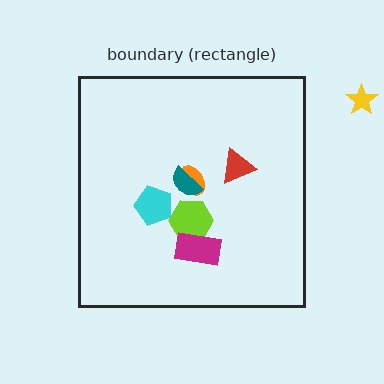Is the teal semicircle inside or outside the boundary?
Inside.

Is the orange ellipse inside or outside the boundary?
Inside.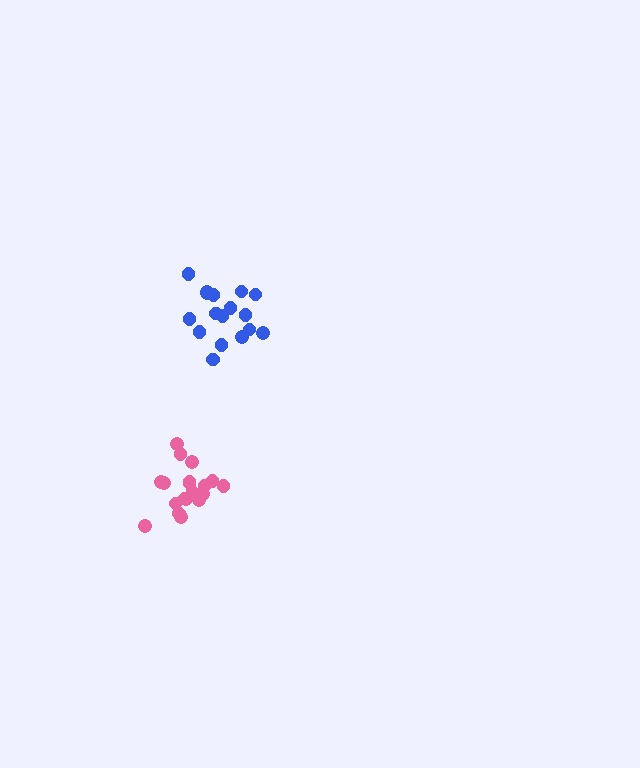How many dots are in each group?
Group 1: 17 dots, Group 2: 20 dots (37 total).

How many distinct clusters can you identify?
There are 2 distinct clusters.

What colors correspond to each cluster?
The clusters are colored: blue, pink.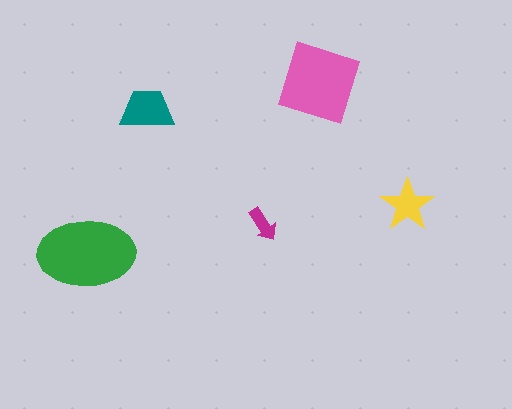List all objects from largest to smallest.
The green ellipse, the pink diamond, the teal trapezoid, the yellow star, the magenta arrow.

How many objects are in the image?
There are 5 objects in the image.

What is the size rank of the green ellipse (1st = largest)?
1st.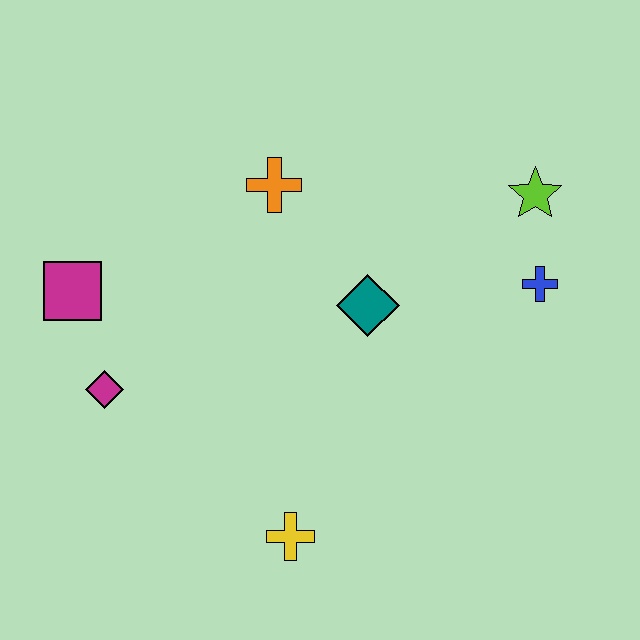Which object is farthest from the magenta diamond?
The lime star is farthest from the magenta diamond.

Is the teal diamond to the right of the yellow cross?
Yes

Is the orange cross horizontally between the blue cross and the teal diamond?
No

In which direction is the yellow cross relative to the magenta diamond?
The yellow cross is to the right of the magenta diamond.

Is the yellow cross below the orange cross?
Yes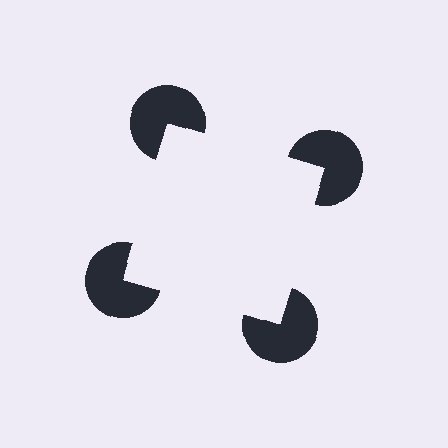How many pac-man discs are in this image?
There are 4 — one at each vertex of the illusory square.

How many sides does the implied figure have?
4 sides.